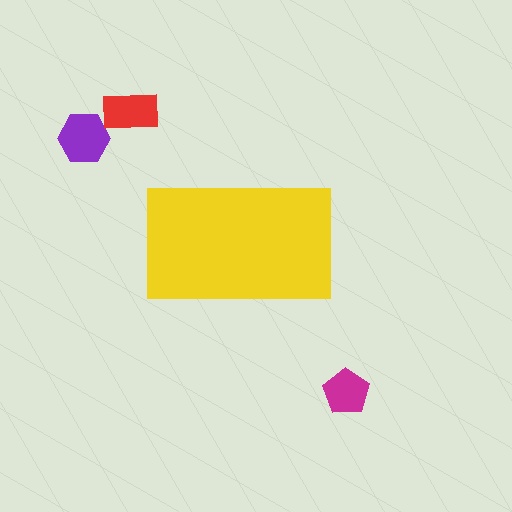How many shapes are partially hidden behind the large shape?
0 shapes are partially hidden.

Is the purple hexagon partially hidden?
No, the purple hexagon is fully visible.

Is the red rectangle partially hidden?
No, the red rectangle is fully visible.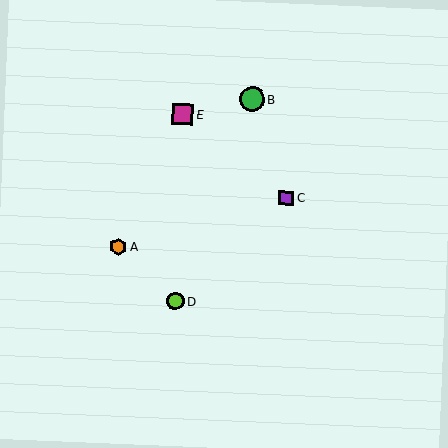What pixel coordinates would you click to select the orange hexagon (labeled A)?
Click at (118, 247) to select the orange hexagon A.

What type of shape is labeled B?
Shape B is a green circle.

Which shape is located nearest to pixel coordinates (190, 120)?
The magenta square (labeled E) at (183, 115) is nearest to that location.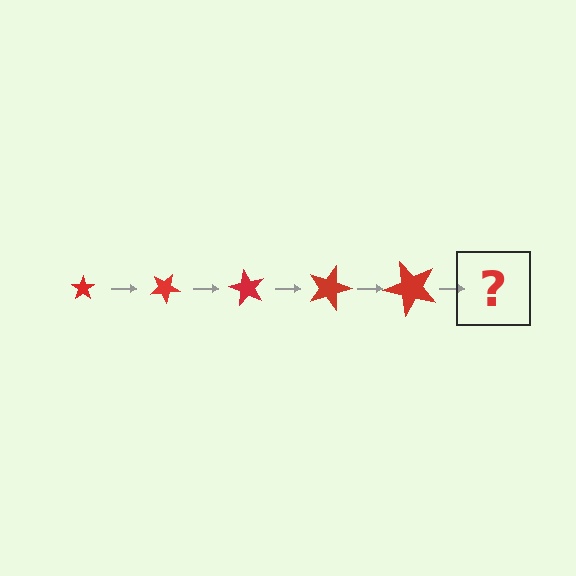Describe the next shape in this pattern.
It should be a star, larger than the previous one and rotated 150 degrees from the start.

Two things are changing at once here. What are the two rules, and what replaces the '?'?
The two rules are that the star grows larger each step and it rotates 30 degrees each step. The '?' should be a star, larger than the previous one and rotated 150 degrees from the start.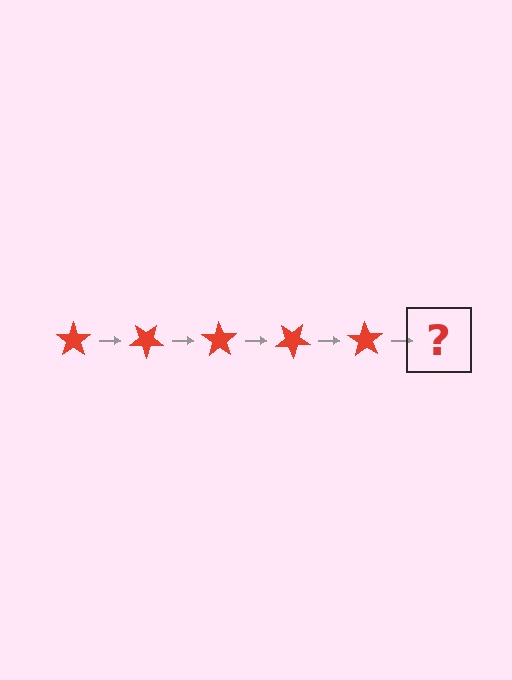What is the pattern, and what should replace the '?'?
The pattern is that the star rotates 35 degrees each step. The '?' should be a red star rotated 175 degrees.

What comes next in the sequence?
The next element should be a red star rotated 175 degrees.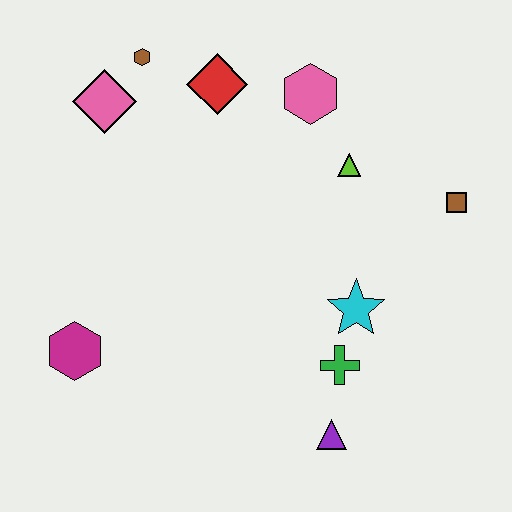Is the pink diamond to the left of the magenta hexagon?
No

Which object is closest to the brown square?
The lime triangle is closest to the brown square.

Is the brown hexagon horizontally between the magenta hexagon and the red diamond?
Yes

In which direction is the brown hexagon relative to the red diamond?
The brown hexagon is to the left of the red diamond.